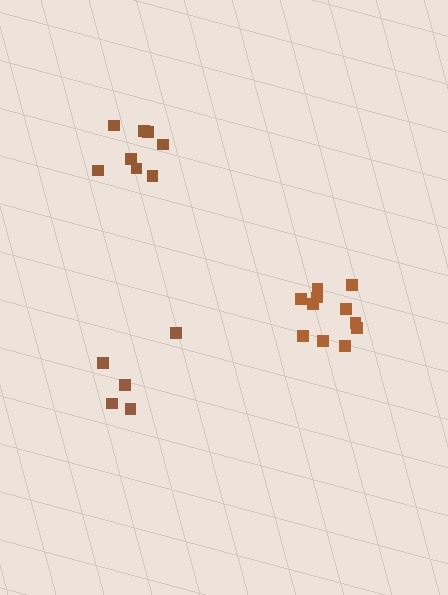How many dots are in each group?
Group 1: 8 dots, Group 2: 5 dots, Group 3: 11 dots (24 total).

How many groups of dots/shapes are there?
There are 3 groups.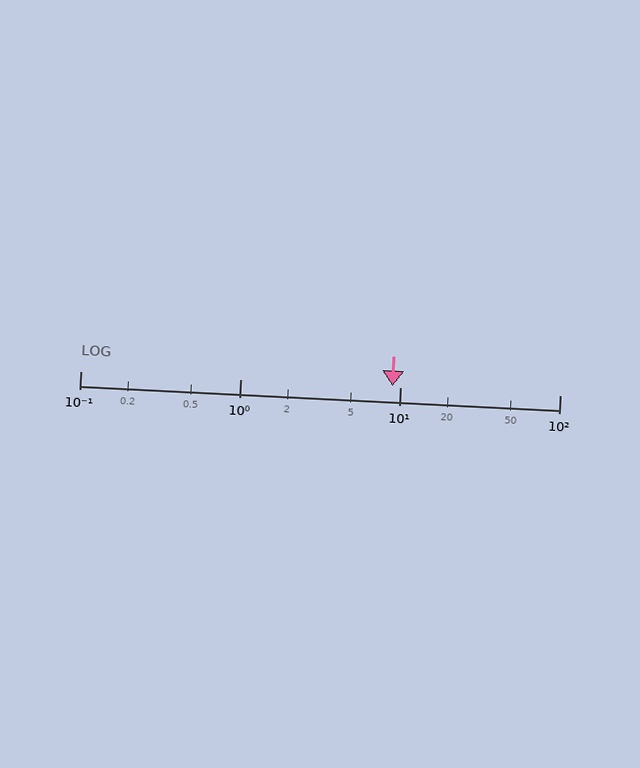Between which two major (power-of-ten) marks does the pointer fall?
The pointer is between 1 and 10.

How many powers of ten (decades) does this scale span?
The scale spans 3 decades, from 0.1 to 100.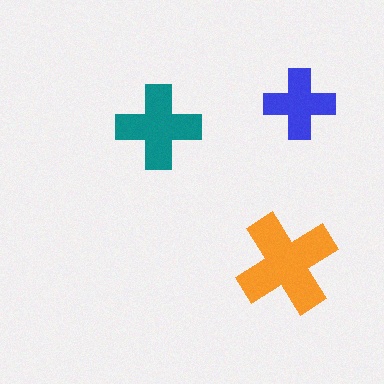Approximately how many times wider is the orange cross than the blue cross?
About 1.5 times wider.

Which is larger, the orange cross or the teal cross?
The orange one.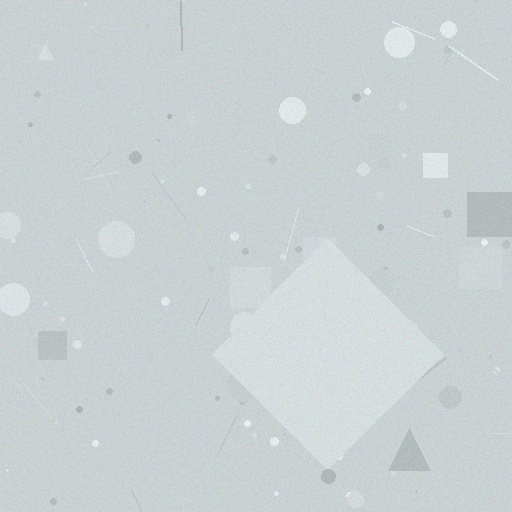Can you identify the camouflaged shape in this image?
The camouflaged shape is a diamond.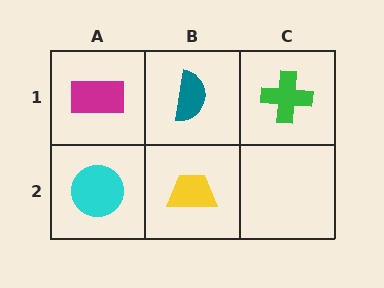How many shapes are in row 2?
2 shapes.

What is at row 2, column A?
A cyan circle.